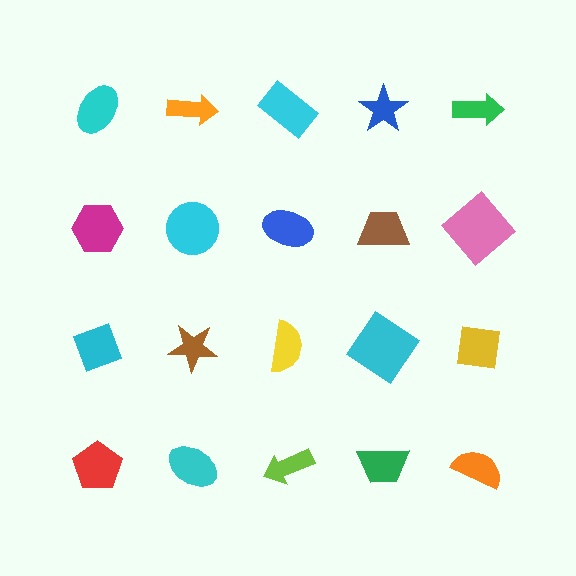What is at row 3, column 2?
A brown star.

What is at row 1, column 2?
An orange arrow.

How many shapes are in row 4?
5 shapes.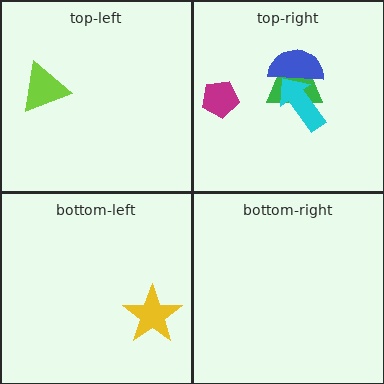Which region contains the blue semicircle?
The top-right region.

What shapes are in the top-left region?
The lime triangle.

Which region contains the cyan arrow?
The top-right region.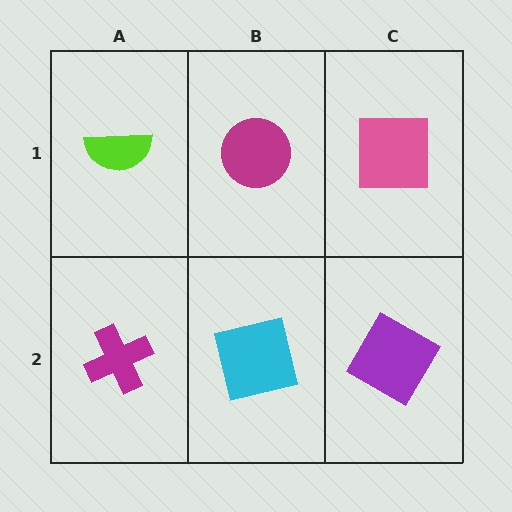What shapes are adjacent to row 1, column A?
A magenta cross (row 2, column A), a magenta circle (row 1, column B).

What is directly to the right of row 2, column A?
A cyan square.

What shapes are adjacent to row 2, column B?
A magenta circle (row 1, column B), a magenta cross (row 2, column A), a purple diamond (row 2, column C).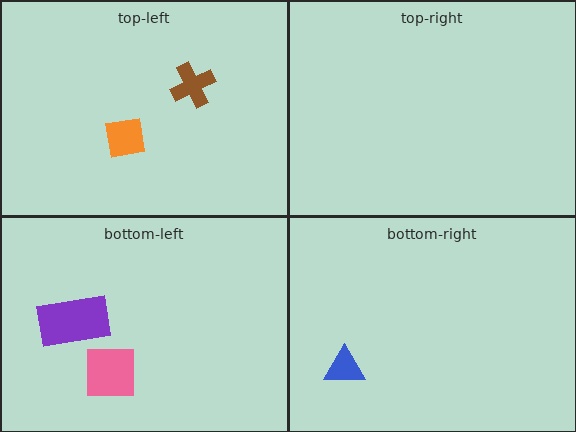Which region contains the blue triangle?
The bottom-right region.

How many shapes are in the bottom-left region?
2.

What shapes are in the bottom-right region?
The blue triangle.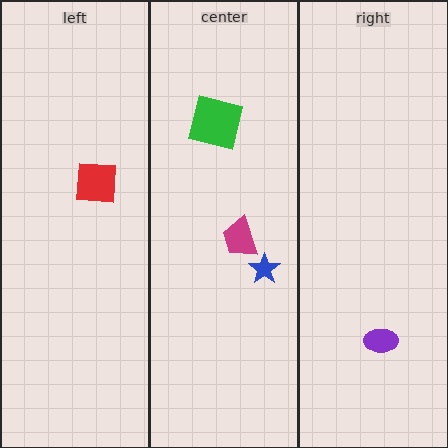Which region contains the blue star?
The center region.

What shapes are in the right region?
The purple ellipse.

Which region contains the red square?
The left region.